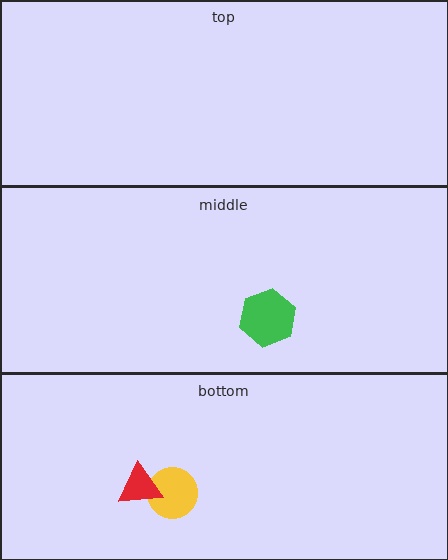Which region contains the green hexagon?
The middle region.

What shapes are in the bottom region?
The yellow circle, the red triangle.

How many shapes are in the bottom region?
2.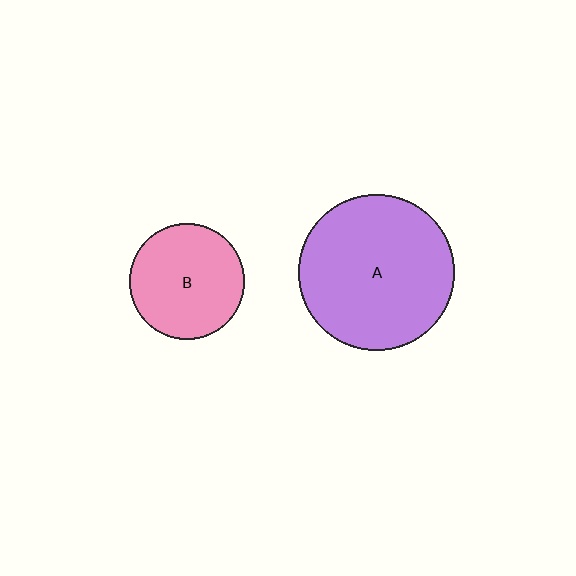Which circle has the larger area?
Circle A (purple).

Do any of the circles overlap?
No, none of the circles overlap.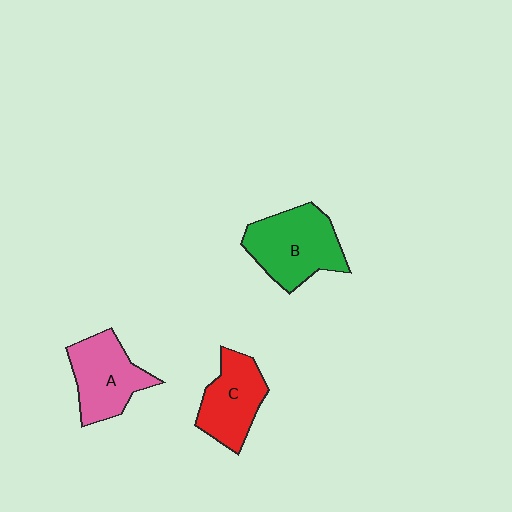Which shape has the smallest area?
Shape C (red).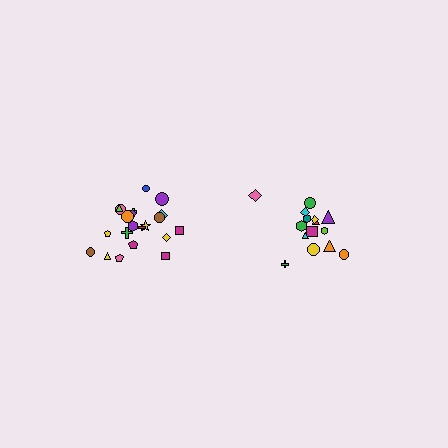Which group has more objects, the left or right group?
The left group.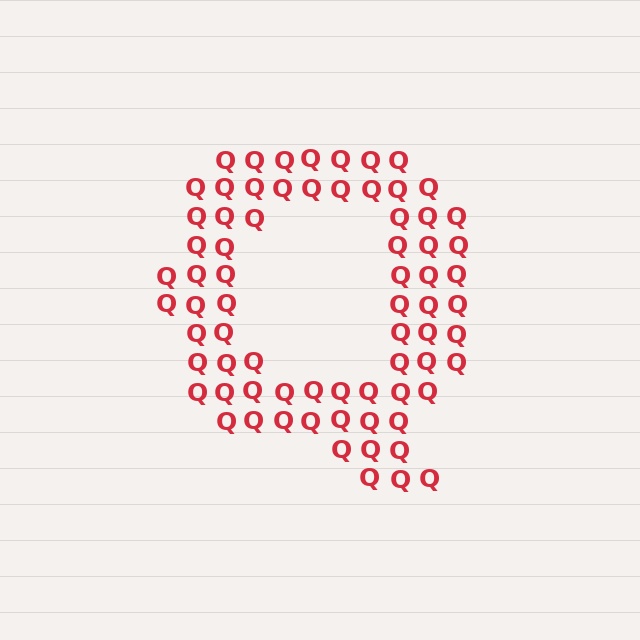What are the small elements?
The small elements are letter Q's.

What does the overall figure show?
The overall figure shows the letter Q.